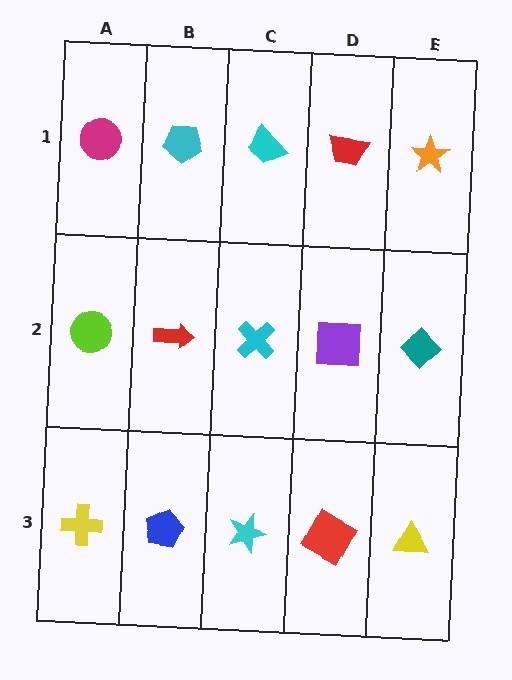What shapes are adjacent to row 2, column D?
A red trapezoid (row 1, column D), a red square (row 3, column D), a cyan cross (row 2, column C), a teal diamond (row 2, column E).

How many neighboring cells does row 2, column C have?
4.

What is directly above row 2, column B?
A cyan pentagon.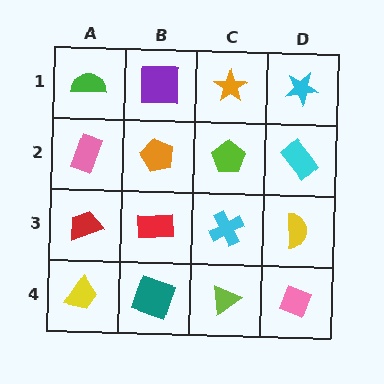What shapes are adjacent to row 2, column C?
An orange star (row 1, column C), a cyan cross (row 3, column C), an orange pentagon (row 2, column B), a cyan rectangle (row 2, column D).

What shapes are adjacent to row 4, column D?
A yellow semicircle (row 3, column D), a lime triangle (row 4, column C).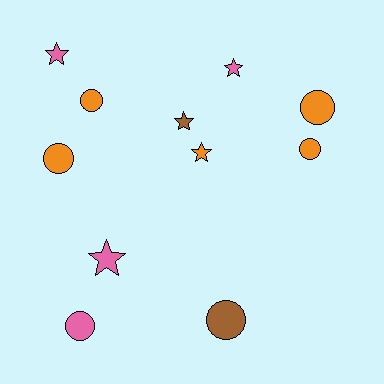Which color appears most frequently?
Orange, with 5 objects.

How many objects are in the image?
There are 11 objects.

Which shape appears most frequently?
Circle, with 6 objects.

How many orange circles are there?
There are 4 orange circles.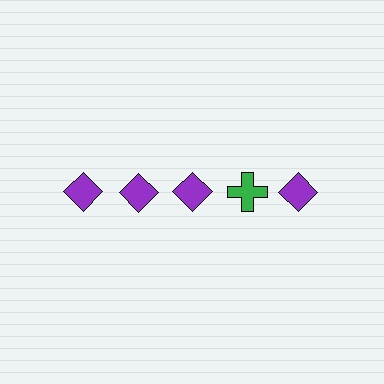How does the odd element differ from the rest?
It differs in both color (green instead of purple) and shape (cross instead of diamond).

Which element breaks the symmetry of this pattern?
The green cross in the top row, second from right column breaks the symmetry. All other shapes are purple diamonds.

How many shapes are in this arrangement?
There are 5 shapes arranged in a grid pattern.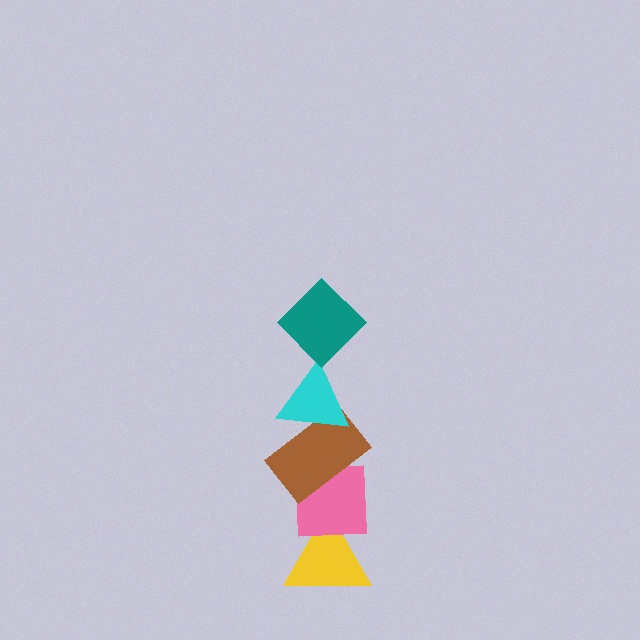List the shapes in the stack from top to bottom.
From top to bottom: the teal diamond, the cyan triangle, the brown rectangle, the pink square, the yellow triangle.